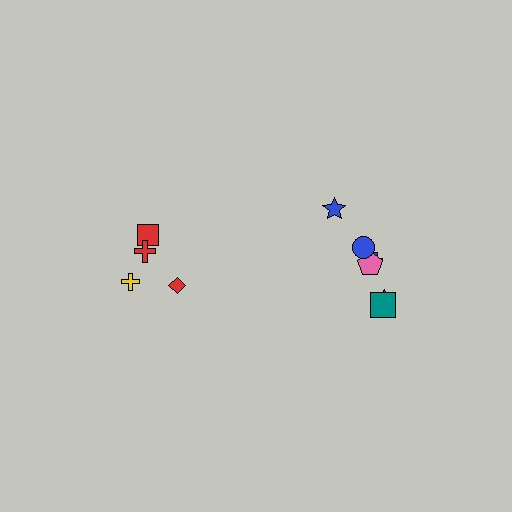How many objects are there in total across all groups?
There are 10 objects.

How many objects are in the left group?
There are 4 objects.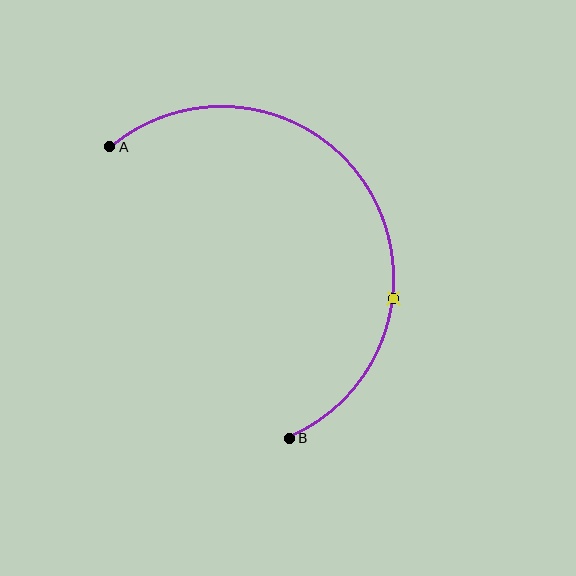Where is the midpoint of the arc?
The arc midpoint is the point on the curve farthest from the straight line joining A and B. It sits to the right of that line.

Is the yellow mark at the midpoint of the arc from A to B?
No. The yellow mark lies on the arc but is closer to endpoint B. The arc midpoint would be at the point on the curve equidistant along the arc from both A and B.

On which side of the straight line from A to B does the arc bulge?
The arc bulges to the right of the straight line connecting A and B.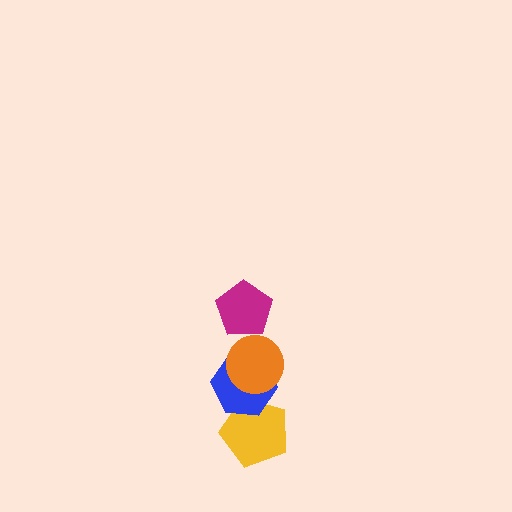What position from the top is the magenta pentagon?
The magenta pentagon is 1st from the top.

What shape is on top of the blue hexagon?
The orange circle is on top of the blue hexagon.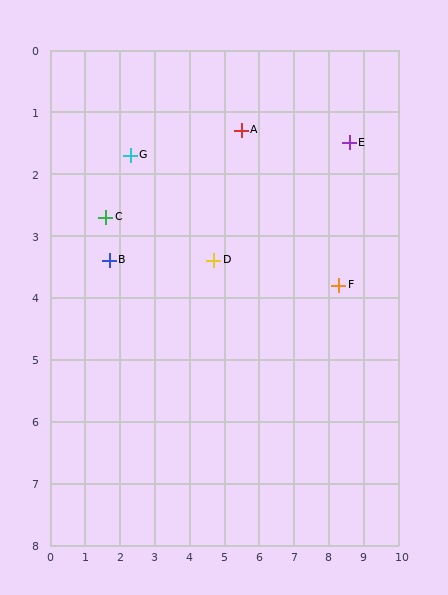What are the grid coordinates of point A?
Point A is at approximately (5.5, 1.3).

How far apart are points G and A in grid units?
Points G and A are about 3.2 grid units apart.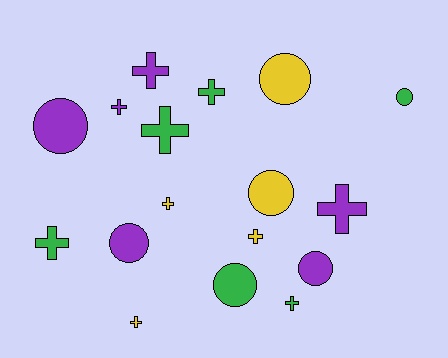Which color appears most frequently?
Purple, with 6 objects.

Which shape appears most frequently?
Cross, with 10 objects.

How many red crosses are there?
There are no red crosses.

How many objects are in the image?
There are 17 objects.